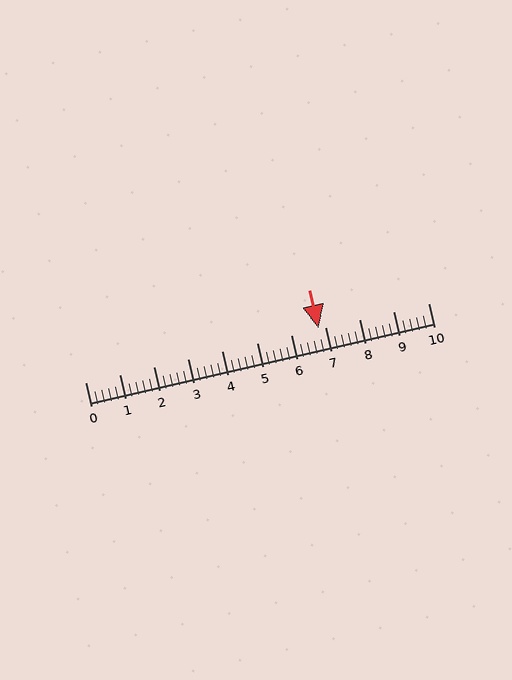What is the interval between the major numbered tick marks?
The major tick marks are spaced 1 units apart.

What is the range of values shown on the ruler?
The ruler shows values from 0 to 10.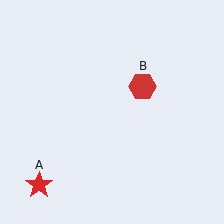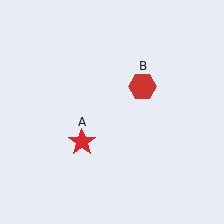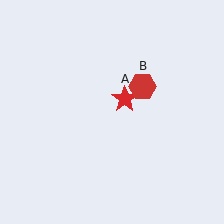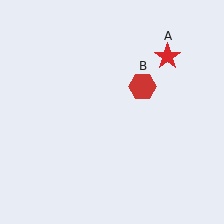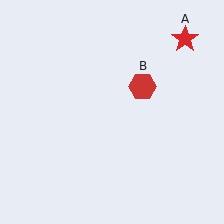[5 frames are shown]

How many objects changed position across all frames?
1 object changed position: red star (object A).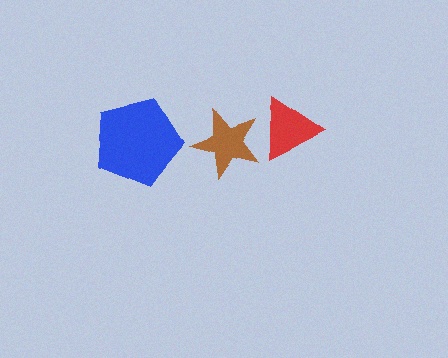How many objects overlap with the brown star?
1 object overlaps with the brown star.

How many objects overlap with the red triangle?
1 object overlaps with the red triangle.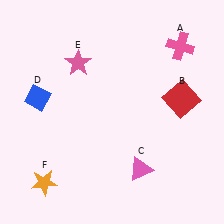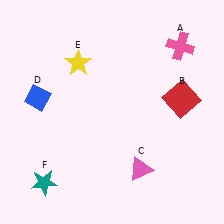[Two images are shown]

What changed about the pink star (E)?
In Image 1, E is pink. In Image 2, it changed to yellow.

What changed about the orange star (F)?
In Image 1, F is orange. In Image 2, it changed to teal.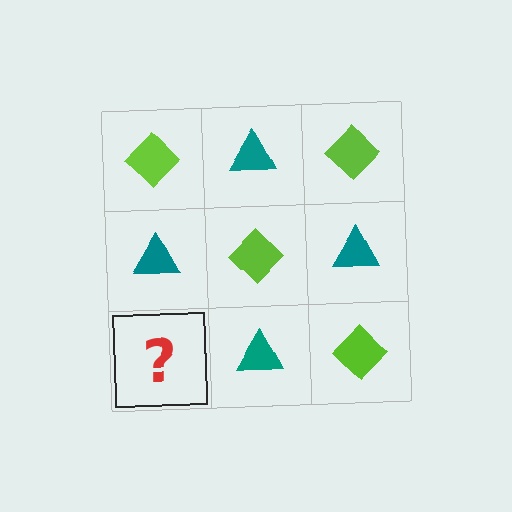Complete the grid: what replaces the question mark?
The question mark should be replaced with a lime diamond.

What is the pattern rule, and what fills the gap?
The rule is that it alternates lime diamond and teal triangle in a checkerboard pattern. The gap should be filled with a lime diamond.